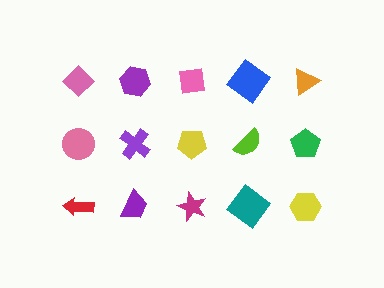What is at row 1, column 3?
A pink square.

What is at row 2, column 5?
A green pentagon.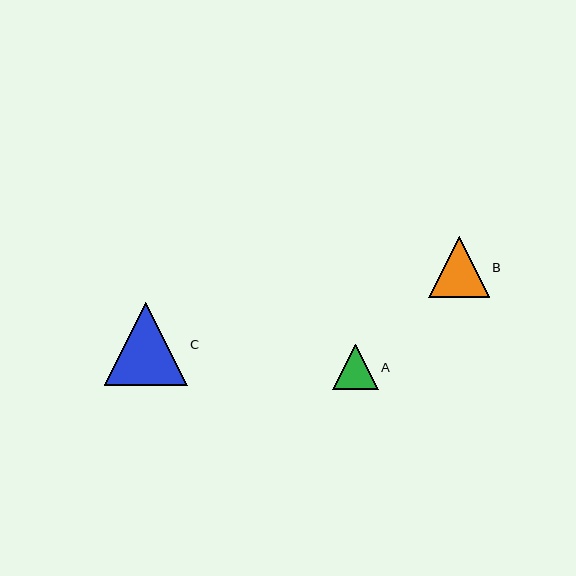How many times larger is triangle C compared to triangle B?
Triangle C is approximately 1.4 times the size of triangle B.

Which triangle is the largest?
Triangle C is the largest with a size of approximately 83 pixels.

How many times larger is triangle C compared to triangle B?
Triangle C is approximately 1.4 times the size of triangle B.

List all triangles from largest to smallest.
From largest to smallest: C, B, A.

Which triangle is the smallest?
Triangle A is the smallest with a size of approximately 46 pixels.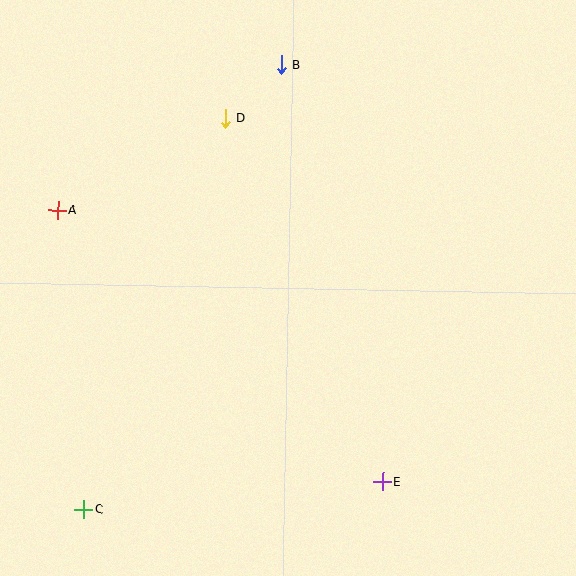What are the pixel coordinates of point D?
Point D is at (225, 118).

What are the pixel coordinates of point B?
Point B is at (281, 65).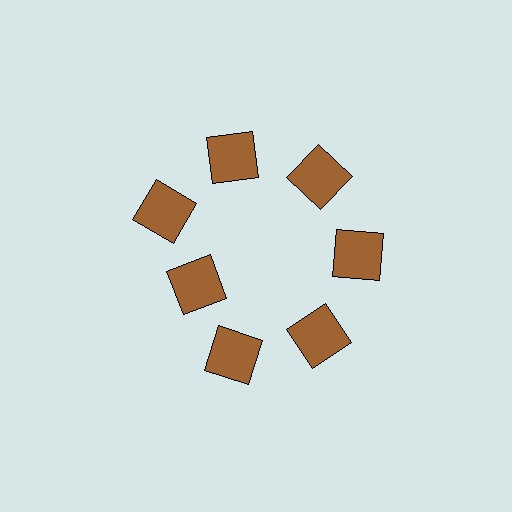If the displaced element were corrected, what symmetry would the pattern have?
It would have 7-fold rotational symmetry — the pattern would map onto itself every 51 degrees.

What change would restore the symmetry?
The symmetry would be restored by moving it outward, back onto the ring so that all 7 squares sit at equal angles and equal distance from the center.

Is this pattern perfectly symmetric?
No. The 7 brown squares are arranged in a ring, but one element near the 8 o'clock position is pulled inward toward the center, breaking the 7-fold rotational symmetry.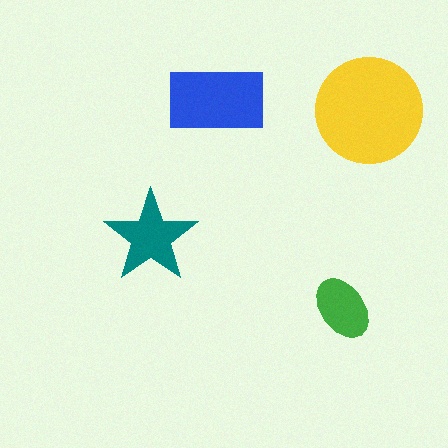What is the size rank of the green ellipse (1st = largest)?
4th.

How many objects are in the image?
There are 4 objects in the image.